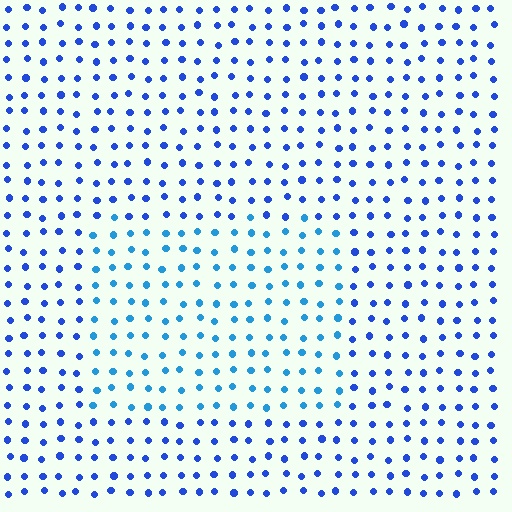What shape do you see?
I see a rectangle.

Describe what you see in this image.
The image is filled with small blue elements in a uniform arrangement. A rectangle-shaped region is visible where the elements are tinted to a slightly different hue, forming a subtle color boundary.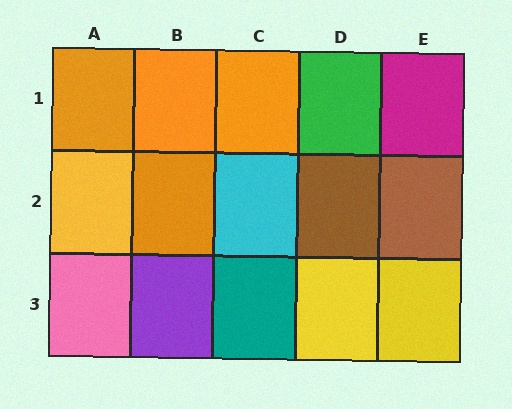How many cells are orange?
4 cells are orange.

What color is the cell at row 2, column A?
Yellow.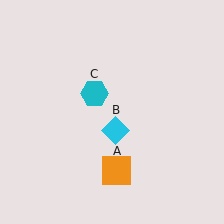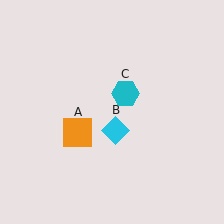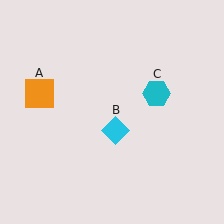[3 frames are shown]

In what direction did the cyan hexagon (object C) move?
The cyan hexagon (object C) moved right.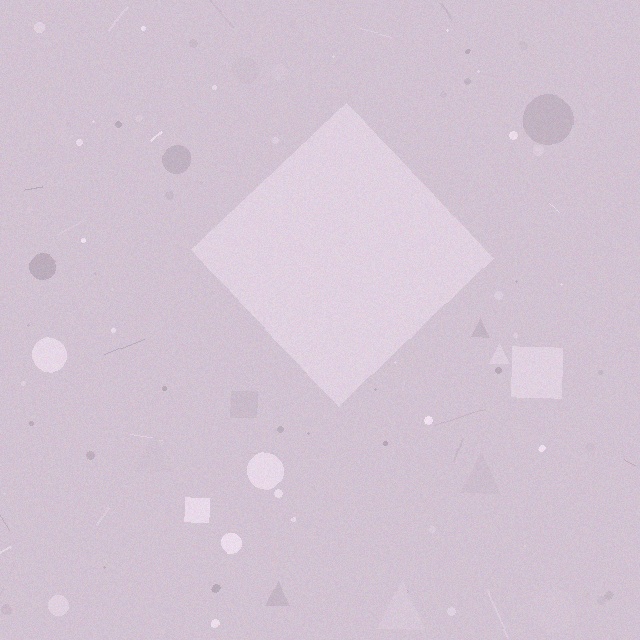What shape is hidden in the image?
A diamond is hidden in the image.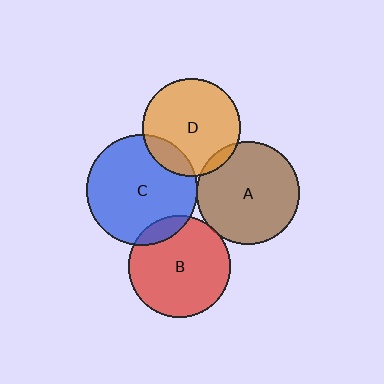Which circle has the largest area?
Circle C (blue).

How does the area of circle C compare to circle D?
Approximately 1.3 times.